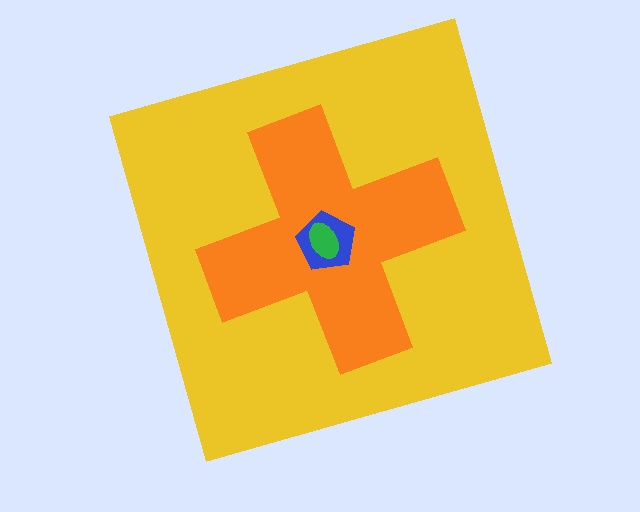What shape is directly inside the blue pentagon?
The green ellipse.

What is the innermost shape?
The green ellipse.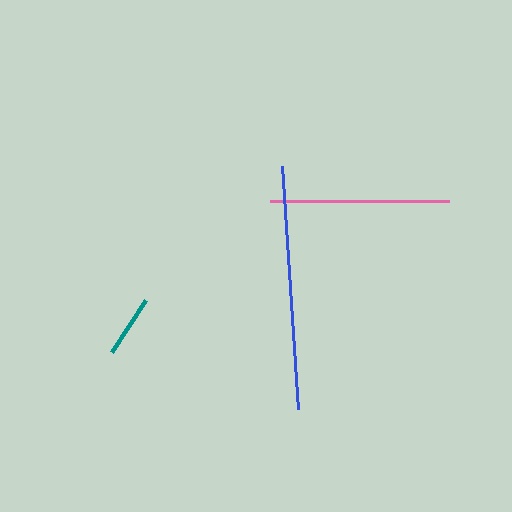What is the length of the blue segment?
The blue segment is approximately 244 pixels long.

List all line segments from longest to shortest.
From longest to shortest: blue, pink, teal.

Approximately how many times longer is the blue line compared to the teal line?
The blue line is approximately 3.9 times the length of the teal line.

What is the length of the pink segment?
The pink segment is approximately 179 pixels long.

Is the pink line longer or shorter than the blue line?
The blue line is longer than the pink line.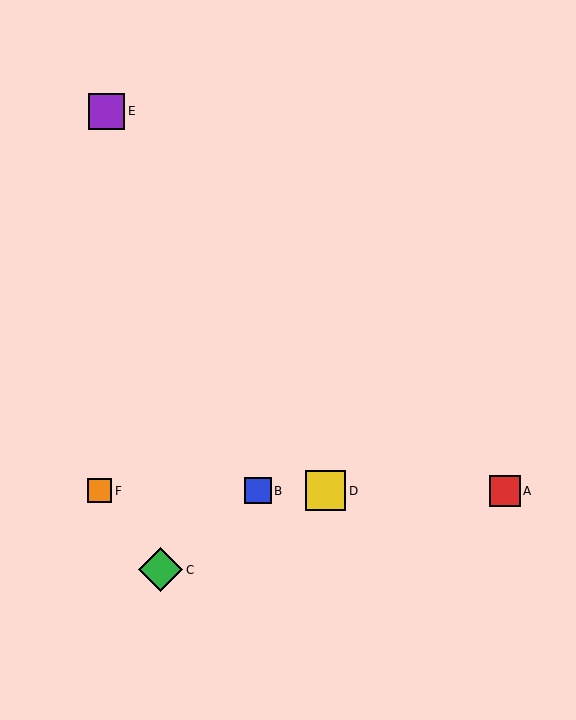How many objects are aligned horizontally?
4 objects (A, B, D, F) are aligned horizontally.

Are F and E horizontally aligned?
No, F is at y≈491 and E is at y≈111.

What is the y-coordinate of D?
Object D is at y≈491.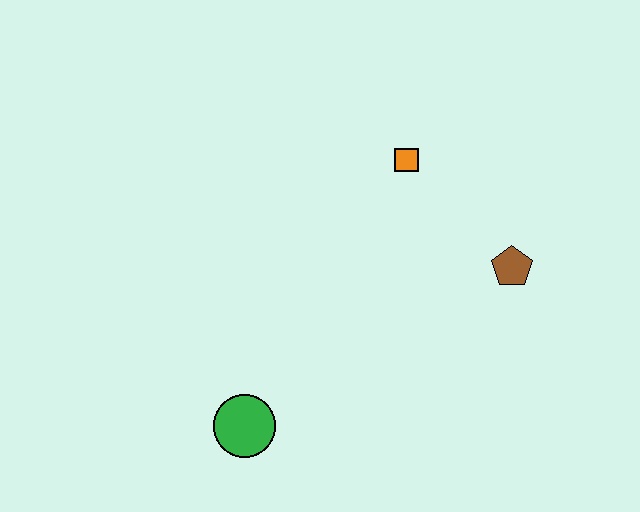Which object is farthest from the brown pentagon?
The green circle is farthest from the brown pentagon.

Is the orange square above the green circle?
Yes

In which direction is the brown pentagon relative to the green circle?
The brown pentagon is to the right of the green circle.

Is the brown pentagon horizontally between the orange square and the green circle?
No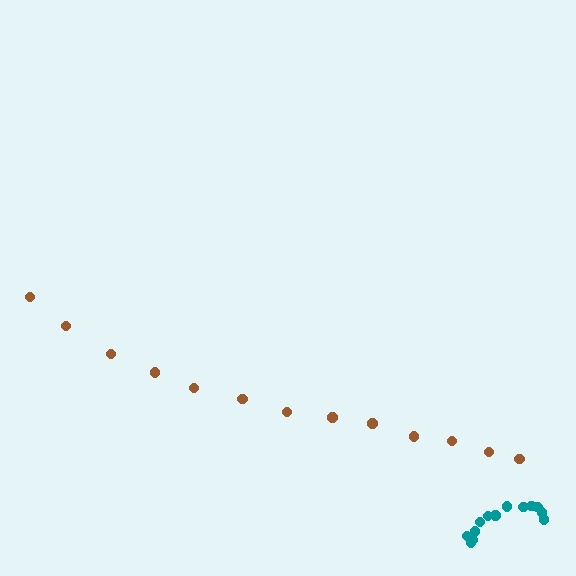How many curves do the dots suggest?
There are 2 distinct paths.